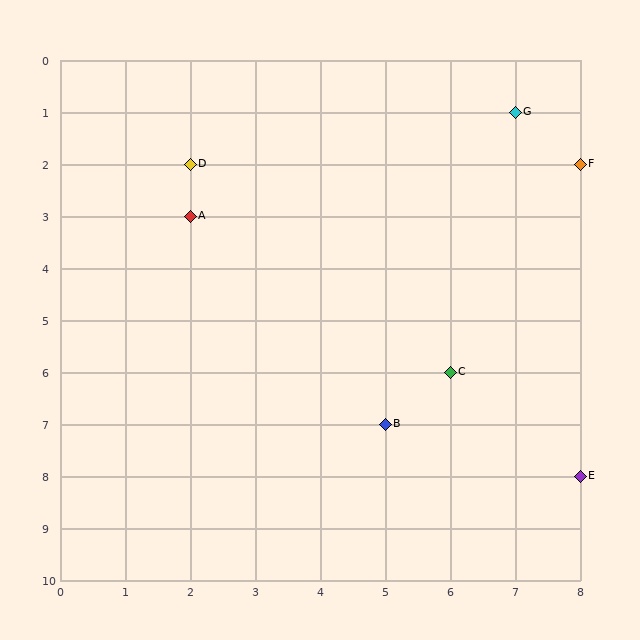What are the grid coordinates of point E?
Point E is at grid coordinates (8, 8).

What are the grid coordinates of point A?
Point A is at grid coordinates (2, 3).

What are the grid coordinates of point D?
Point D is at grid coordinates (2, 2).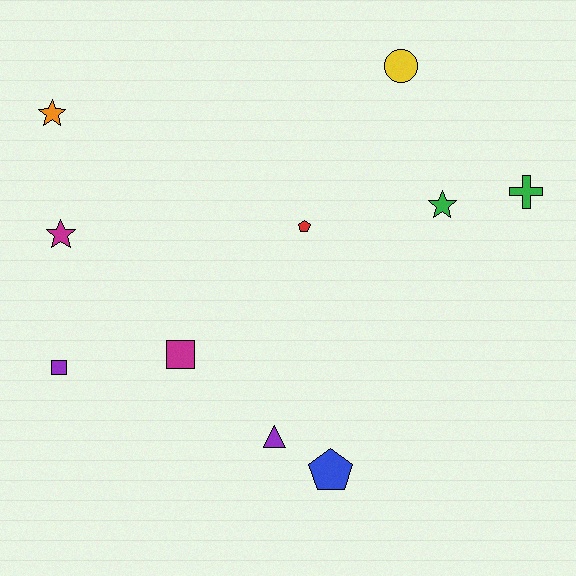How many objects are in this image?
There are 10 objects.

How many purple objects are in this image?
There are 2 purple objects.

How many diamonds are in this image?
There are no diamonds.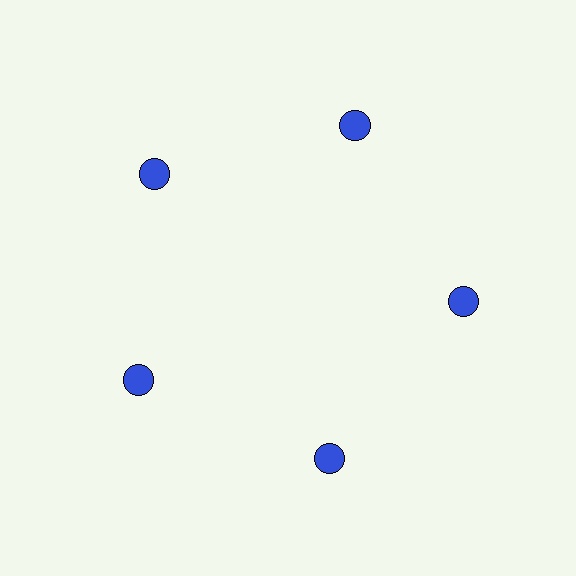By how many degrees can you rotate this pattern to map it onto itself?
The pattern maps onto itself every 72 degrees of rotation.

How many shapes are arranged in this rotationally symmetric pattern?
There are 5 shapes, arranged in 5 groups of 1.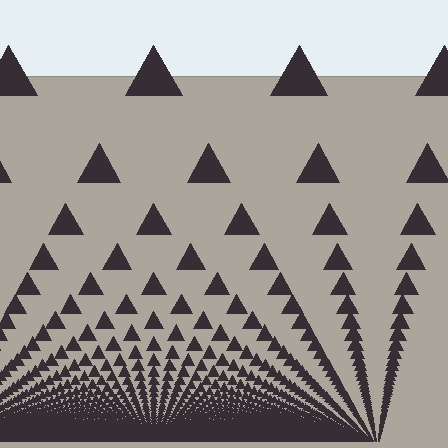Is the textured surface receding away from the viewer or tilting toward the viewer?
The surface appears to tilt toward the viewer. Texture elements get larger and sparser toward the top.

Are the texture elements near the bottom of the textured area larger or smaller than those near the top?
Smaller. The gradient is inverted — elements near the bottom are smaller and denser.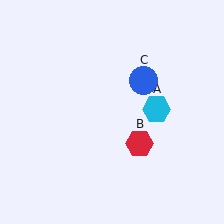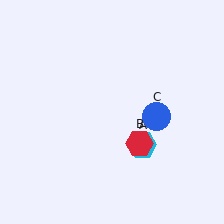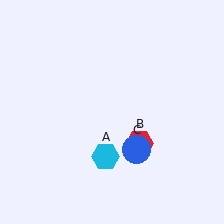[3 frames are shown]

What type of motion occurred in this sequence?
The cyan hexagon (object A), blue circle (object C) rotated clockwise around the center of the scene.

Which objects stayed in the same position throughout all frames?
Red hexagon (object B) remained stationary.